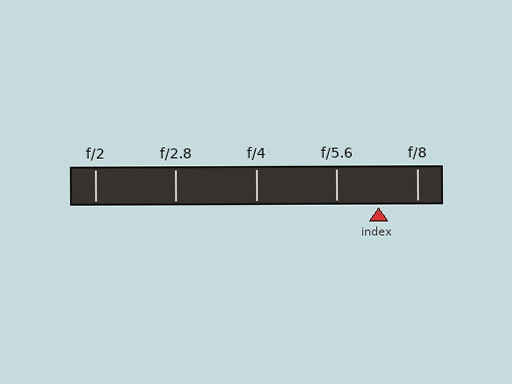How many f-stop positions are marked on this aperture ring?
There are 5 f-stop positions marked.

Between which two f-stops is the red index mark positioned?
The index mark is between f/5.6 and f/8.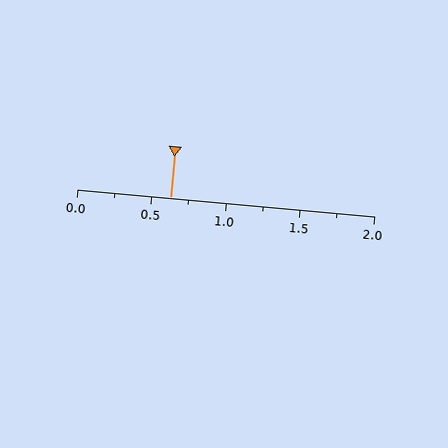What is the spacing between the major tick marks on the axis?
The major ticks are spaced 0.5 apart.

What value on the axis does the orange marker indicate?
The marker indicates approximately 0.62.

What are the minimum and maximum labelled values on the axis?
The axis runs from 0.0 to 2.0.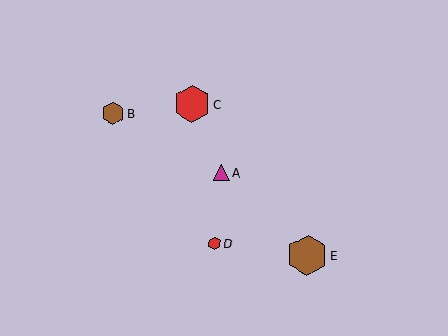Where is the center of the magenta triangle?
The center of the magenta triangle is at (221, 173).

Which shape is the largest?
The brown hexagon (labeled E) is the largest.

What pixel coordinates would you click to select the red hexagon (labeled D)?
Click at (215, 243) to select the red hexagon D.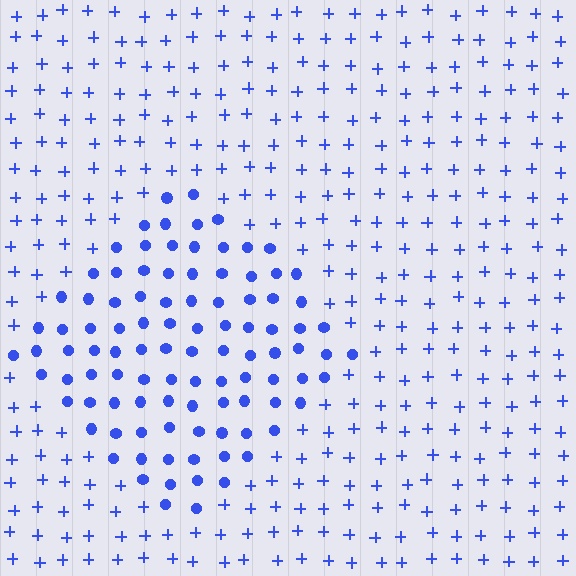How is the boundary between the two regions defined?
The boundary is defined by a change in element shape: circles inside vs. plus signs outside. All elements share the same color and spacing.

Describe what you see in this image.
The image is filled with small blue elements arranged in a uniform grid. A diamond-shaped region contains circles, while the surrounding area contains plus signs. The boundary is defined purely by the change in element shape.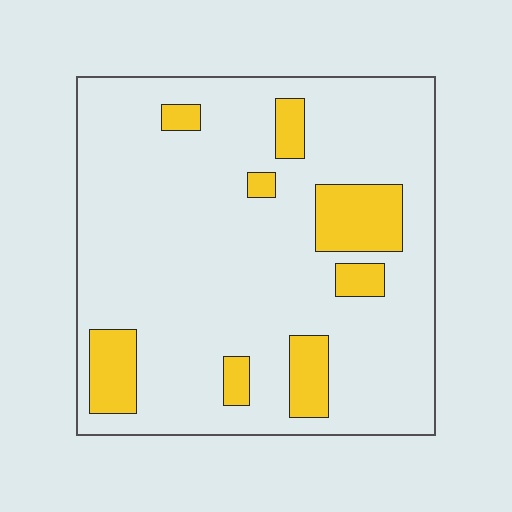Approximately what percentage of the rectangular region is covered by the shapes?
Approximately 15%.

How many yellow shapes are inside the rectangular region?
8.